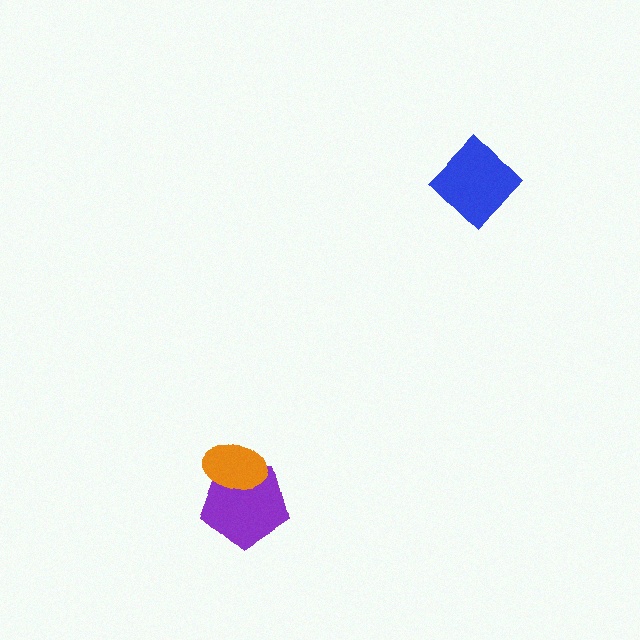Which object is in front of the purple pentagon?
The orange ellipse is in front of the purple pentagon.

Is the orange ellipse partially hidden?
No, no other shape covers it.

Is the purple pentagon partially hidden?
Yes, it is partially covered by another shape.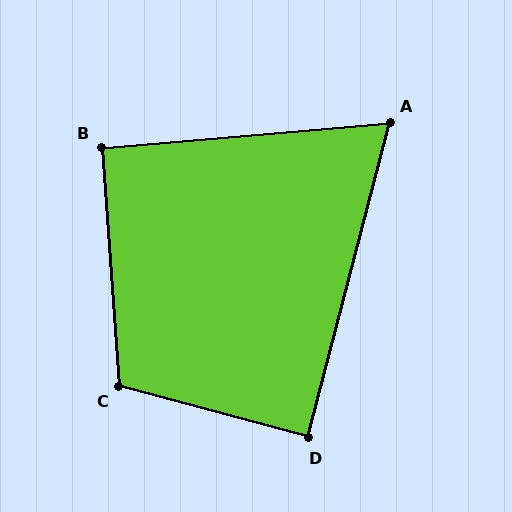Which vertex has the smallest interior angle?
A, at approximately 71 degrees.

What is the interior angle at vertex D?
Approximately 89 degrees (approximately right).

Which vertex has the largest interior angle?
C, at approximately 109 degrees.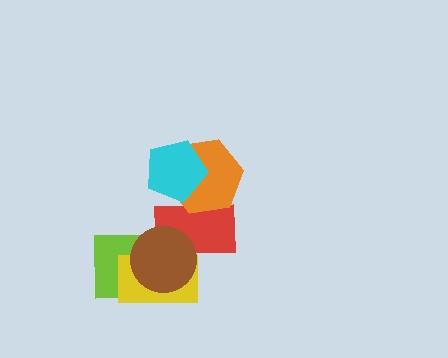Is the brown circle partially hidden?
No, no other shape covers it.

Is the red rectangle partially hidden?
Yes, it is partially covered by another shape.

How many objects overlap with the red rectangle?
4 objects overlap with the red rectangle.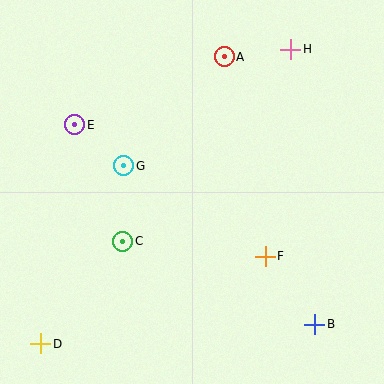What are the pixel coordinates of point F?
Point F is at (265, 256).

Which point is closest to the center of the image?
Point G at (124, 166) is closest to the center.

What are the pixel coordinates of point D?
Point D is at (41, 344).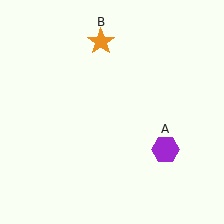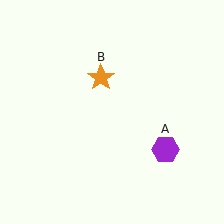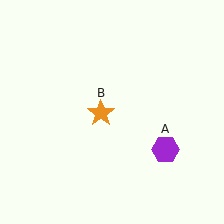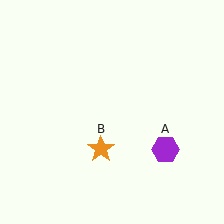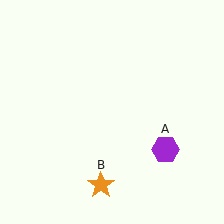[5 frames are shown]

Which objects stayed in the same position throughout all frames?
Purple hexagon (object A) remained stationary.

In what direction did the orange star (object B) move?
The orange star (object B) moved down.